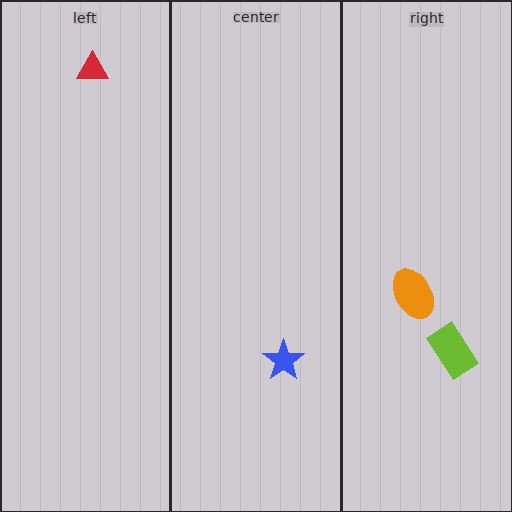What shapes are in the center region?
The blue star.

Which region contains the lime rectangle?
The right region.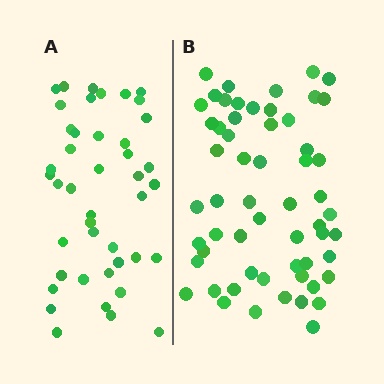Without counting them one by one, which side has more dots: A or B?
Region B (the right region) has more dots.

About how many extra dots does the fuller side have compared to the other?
Region B has approximately 15 more dots than region A.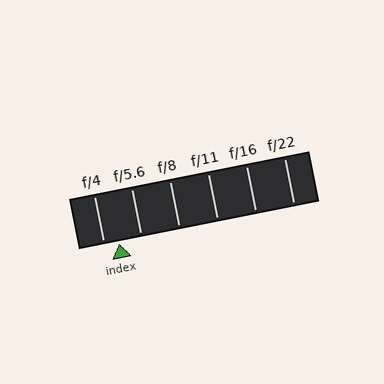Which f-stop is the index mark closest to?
The index mark is closest to f/4.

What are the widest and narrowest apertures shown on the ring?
The widest aperture shown is f/4 and the narrowest is f/22.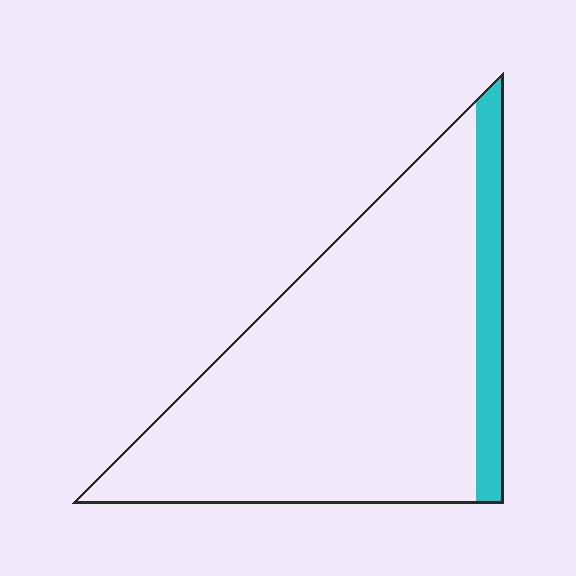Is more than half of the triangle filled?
No.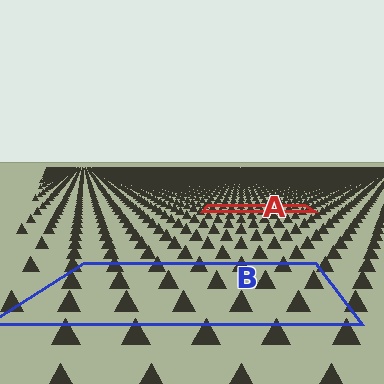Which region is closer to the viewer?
Region B is closer. The texture elements there are larger and more spread out.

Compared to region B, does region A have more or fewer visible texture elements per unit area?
Region A has more texture elements per unit area — they are packed more densely because it is farther away.